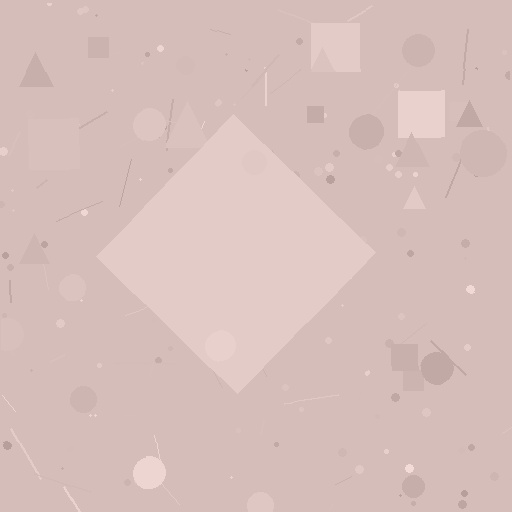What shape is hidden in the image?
A diamond is hidden in the image.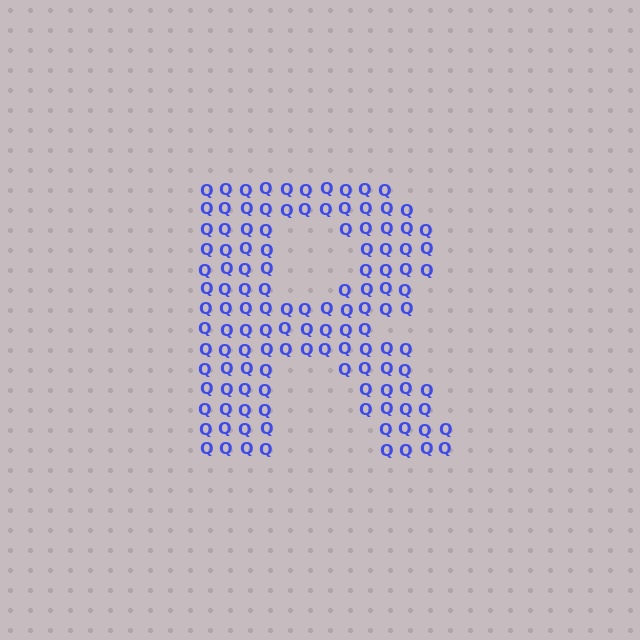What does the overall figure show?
The overall figure shows the letter R.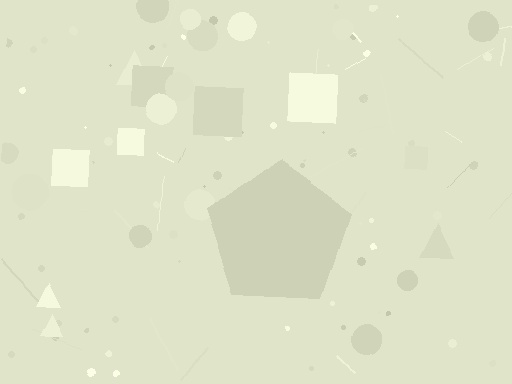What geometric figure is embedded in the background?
A pentagon is embedded in the background.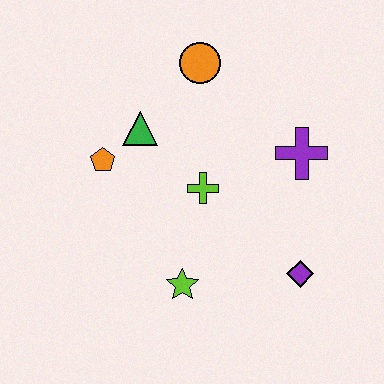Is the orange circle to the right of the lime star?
Yes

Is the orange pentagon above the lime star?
Yes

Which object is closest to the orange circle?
The green triangle is closest to the orange circle.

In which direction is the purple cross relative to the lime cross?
The purple cross is to the right of the lime cross.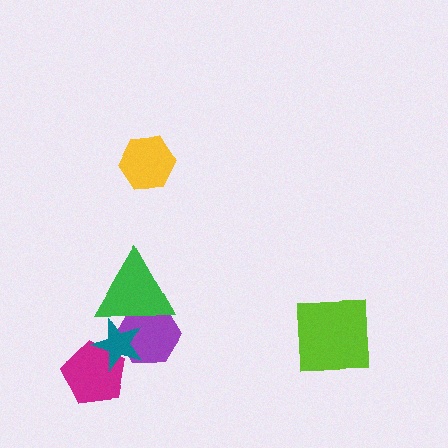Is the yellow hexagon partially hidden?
No, no other shape covers it.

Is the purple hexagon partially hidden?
Yes, it is partially covered by another shape.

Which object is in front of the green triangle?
The teal star is in front of the green triangle.